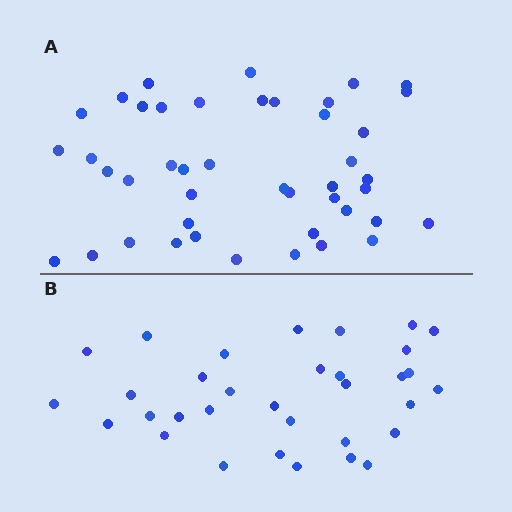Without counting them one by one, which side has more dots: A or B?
Region A (the top region) has more dots.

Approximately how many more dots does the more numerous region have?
Region A has roughly 12 or so more dots than region B.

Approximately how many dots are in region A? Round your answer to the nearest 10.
About 40 dots. (The exact count is 44, which rounds to 40.)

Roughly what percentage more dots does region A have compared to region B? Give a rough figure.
About 35% more.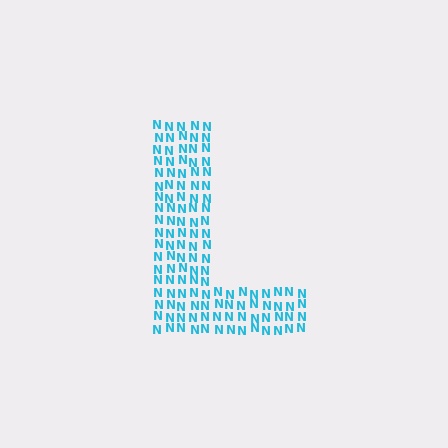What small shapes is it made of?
It is made of small letter N's.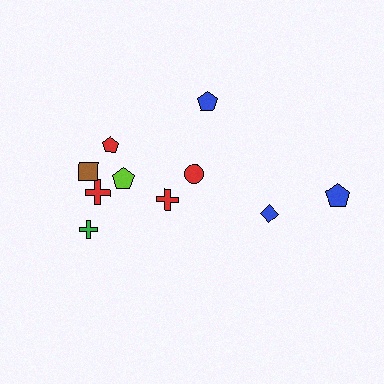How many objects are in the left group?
There are 6 objects.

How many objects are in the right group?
There are 4 objects.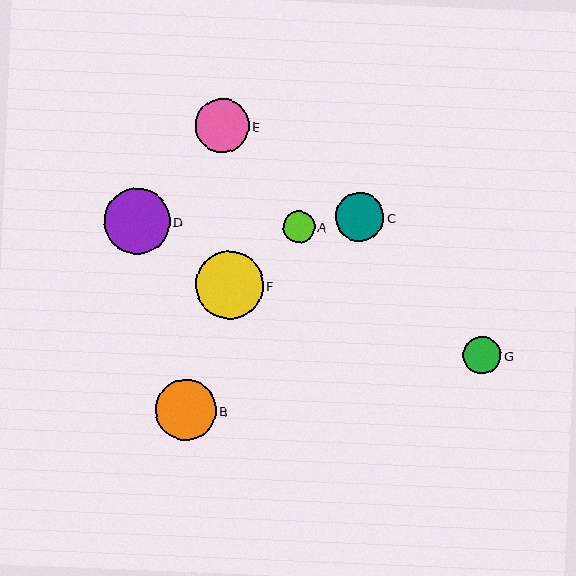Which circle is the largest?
Circle F is the largest with a size of approximately 67 pixels.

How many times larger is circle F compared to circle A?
Circle F is approximately 2.1 times the size of circle A.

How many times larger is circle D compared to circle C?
Circle D is approximately 1.4 times the size of circle C.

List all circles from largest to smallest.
From largest to smallest: F, D, B, E, C, G, A.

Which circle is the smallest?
Circle A is the smallest with a size of approximately 32 pixels.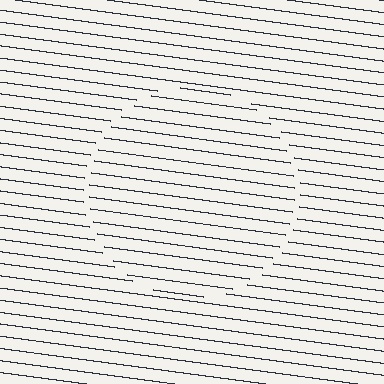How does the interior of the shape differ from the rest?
The interior of the shape contains the same grating, shifted by half a period — the contour is defined by the phase discontinuity where line-ends from the inner and outer gratings abut.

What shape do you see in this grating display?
An illusory circle. The interior of the shape contains the same grating, shifted by half a period — the contour is defined by the phase discontinuity where line-ends from the inner and outer gratings abut.